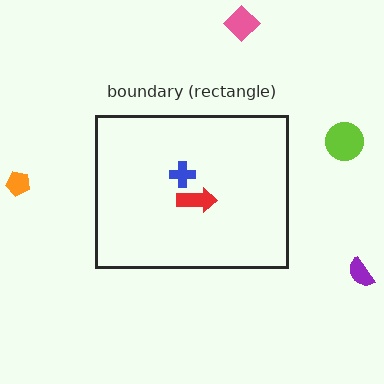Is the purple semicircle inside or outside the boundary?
Outside.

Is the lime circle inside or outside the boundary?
Outside.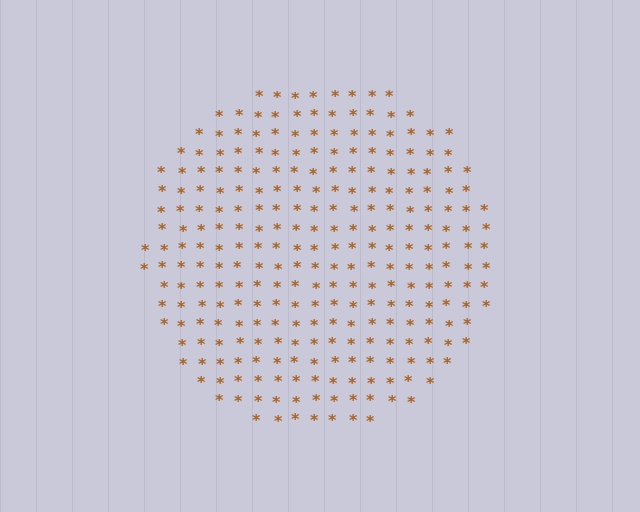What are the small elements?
The small elements are asterisks.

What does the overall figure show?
The overall figure shows a circle.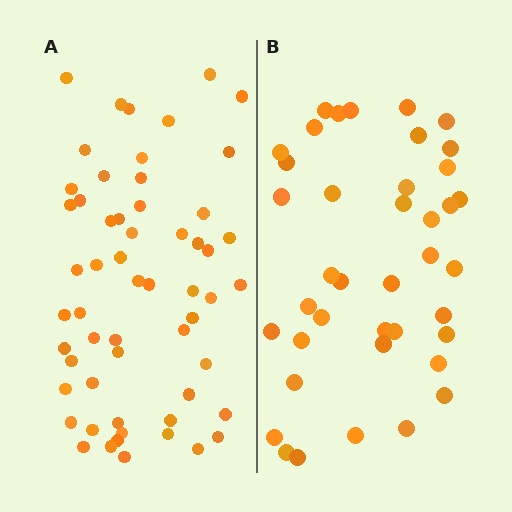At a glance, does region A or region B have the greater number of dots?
Region A (the left region) has more dots.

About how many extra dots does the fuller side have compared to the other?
Region A has approximately 15 more dots than region B.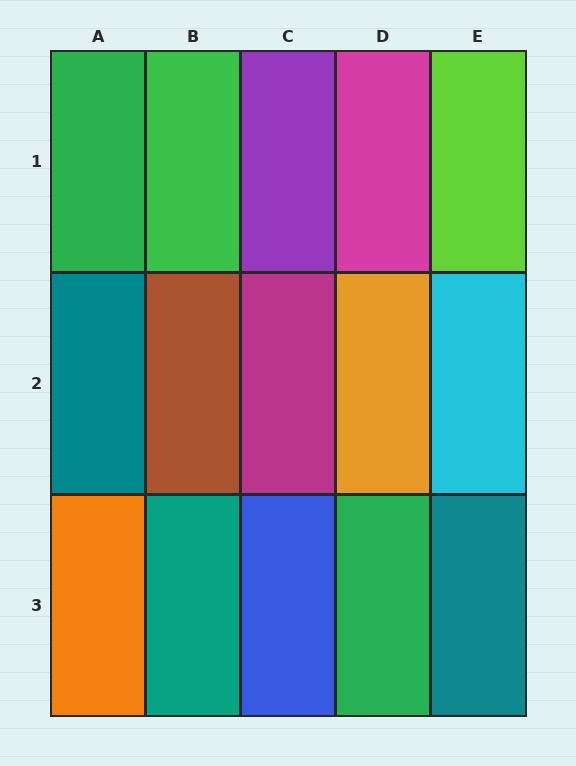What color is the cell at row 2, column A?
Teal.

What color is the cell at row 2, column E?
Cyan.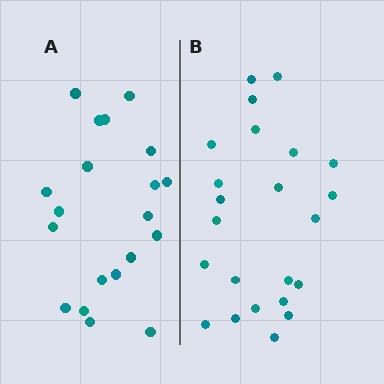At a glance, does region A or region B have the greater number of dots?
Region B (the right region) has more dots.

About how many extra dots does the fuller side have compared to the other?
Region B has just a few more — roughly 2 or 3 more dots than region A.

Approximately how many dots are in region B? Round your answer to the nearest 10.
About 20 dots. (The exact count is 23, which rounds to 20.)